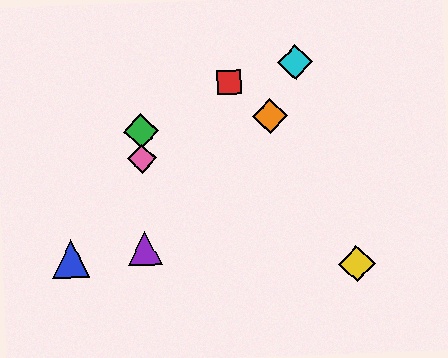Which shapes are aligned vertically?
The green diamond, the purple triangle, the pink diamond are aligned vertically.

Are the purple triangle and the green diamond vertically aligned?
Yes, both are at x≈145.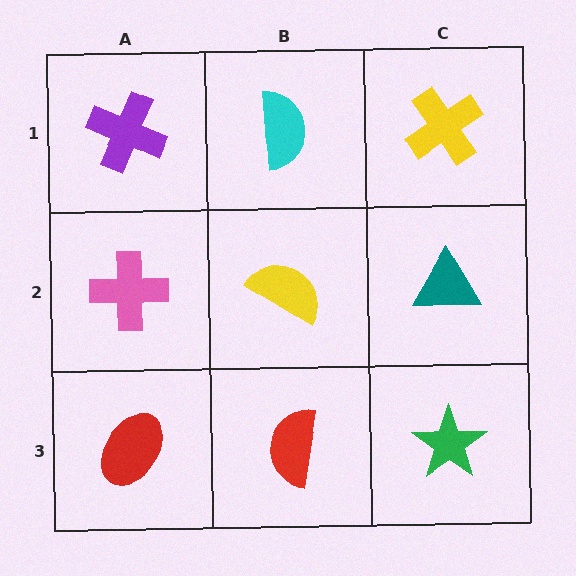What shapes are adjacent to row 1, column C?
A teal triangle (row 2, column C), a cyan semicircle (row 1, column B).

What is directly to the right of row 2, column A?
A yellow semicircle.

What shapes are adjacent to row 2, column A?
A purple cross (row 1, column A), a red ellipse (row 3, column A), a yellow semicircle (row 2, column B).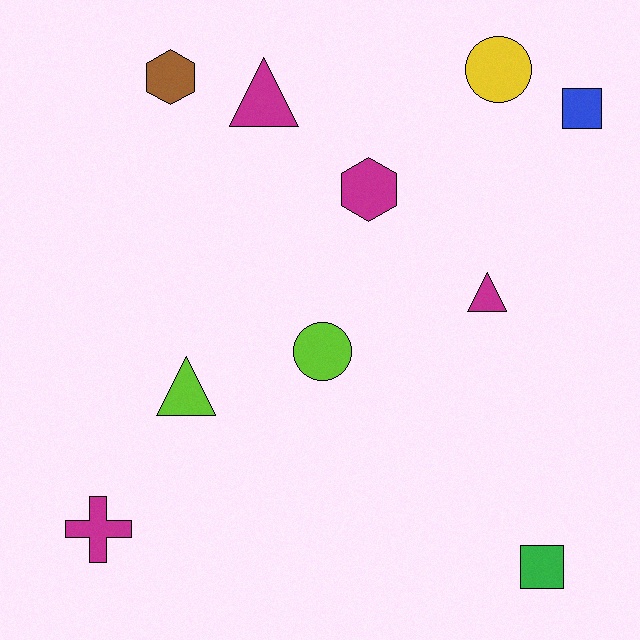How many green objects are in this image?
There is 1 green object.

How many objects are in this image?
There are 10 objects.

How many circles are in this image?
There are 2 circles.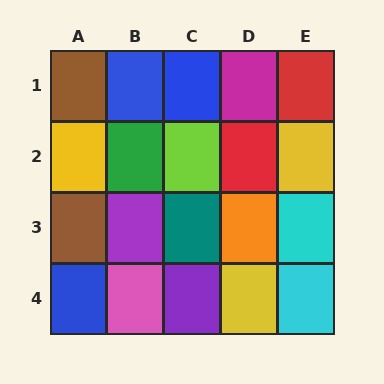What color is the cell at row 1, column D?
Magenta.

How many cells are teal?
1 cell is teal.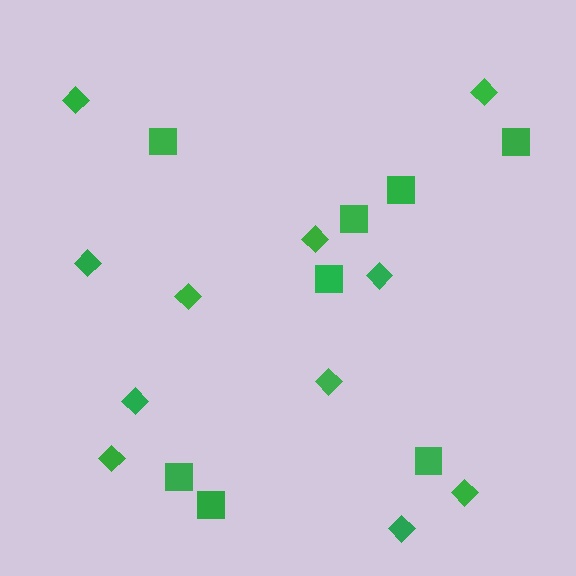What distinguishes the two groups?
There are 2 groups: one group of squares (8) and one group of diamonds (11).